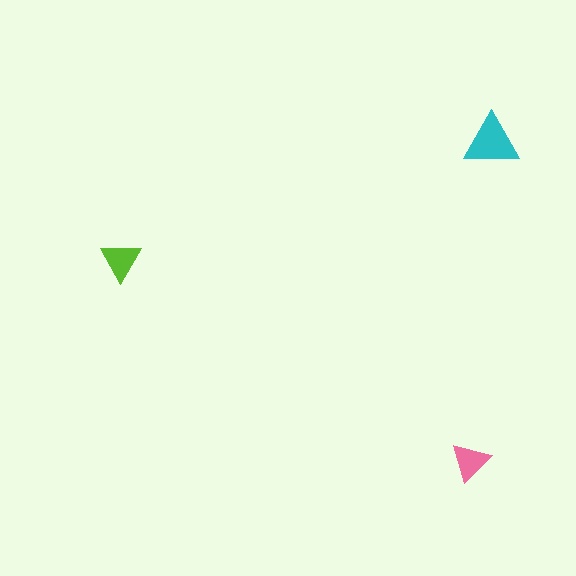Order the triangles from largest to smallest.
the cyan one, the lime one, the pink one.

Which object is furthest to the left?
The lime triangle is leftmost.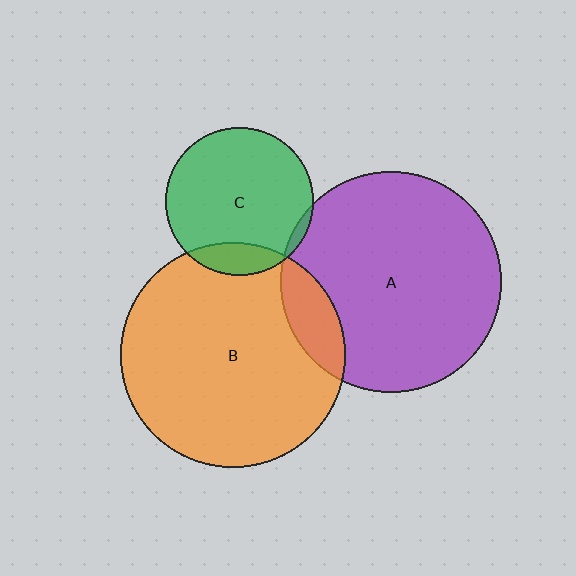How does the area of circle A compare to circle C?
Approximately 2.2 times.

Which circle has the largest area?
Circle B (orange).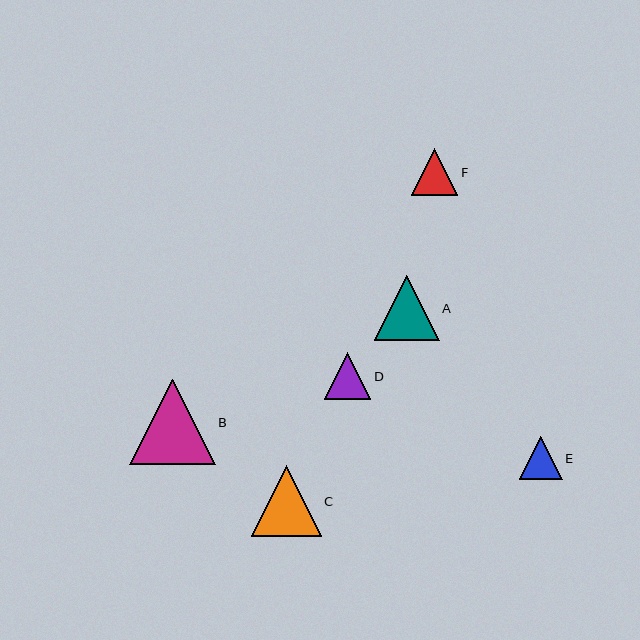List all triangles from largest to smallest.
From largest to smallest: B, C, A, F, D, E.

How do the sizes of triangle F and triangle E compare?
Triangle F and triangle E are approximately the same size.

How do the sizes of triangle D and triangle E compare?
Triangle D and triangle E are approximately the same size.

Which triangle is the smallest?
Triangle E is the smallest with a size of approximately 43 pixels.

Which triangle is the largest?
Triangle B is the largest with a size of approximately 86 pixels.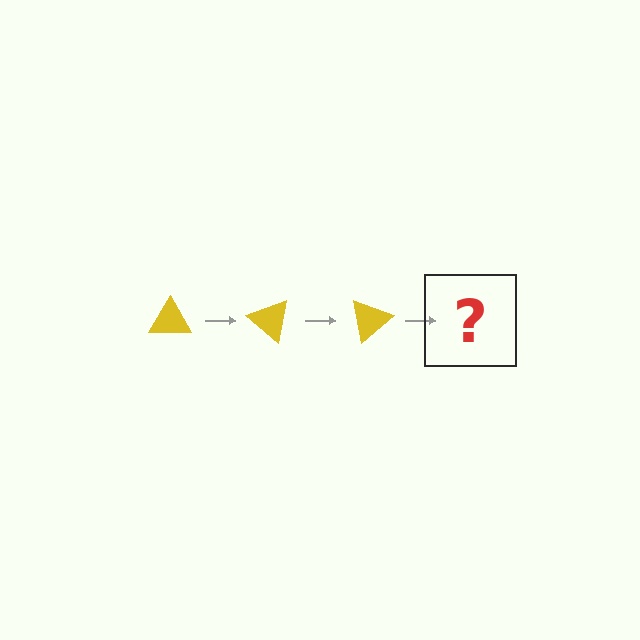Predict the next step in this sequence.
The next step is a yellow triangle rotated 120 degrees.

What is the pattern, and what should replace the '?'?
The pattern is that the triangle rotates 40 degrees each step. The '?' should be a yellow triangle rotated 120 degrees.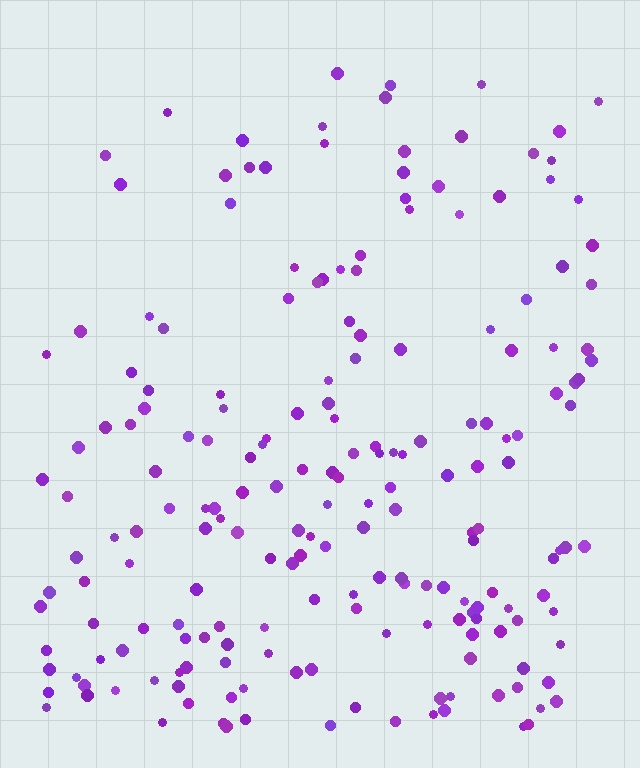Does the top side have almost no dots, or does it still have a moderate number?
Still a moderate number, just noticeably fewer than the bottom.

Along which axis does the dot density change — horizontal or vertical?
Vertical.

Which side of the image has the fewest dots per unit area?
The top.